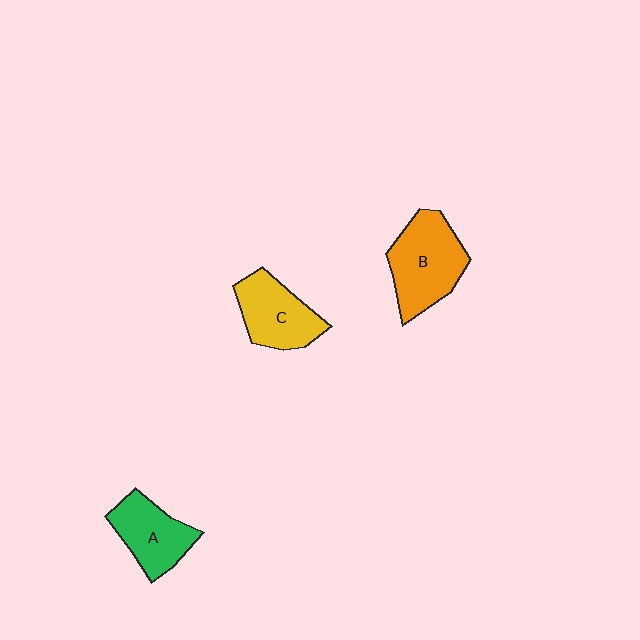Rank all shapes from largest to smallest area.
From largest to smallest: B (orange), C (yellow), A (green).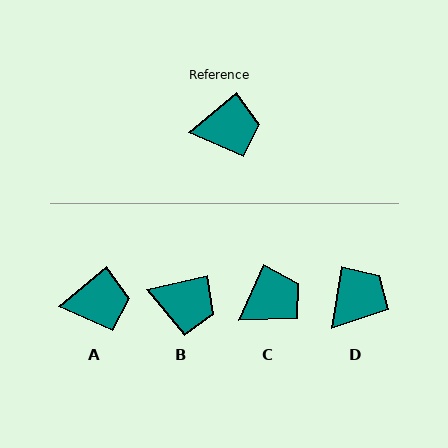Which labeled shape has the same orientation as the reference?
A.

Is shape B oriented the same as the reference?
No, it is off by about 27 degrees.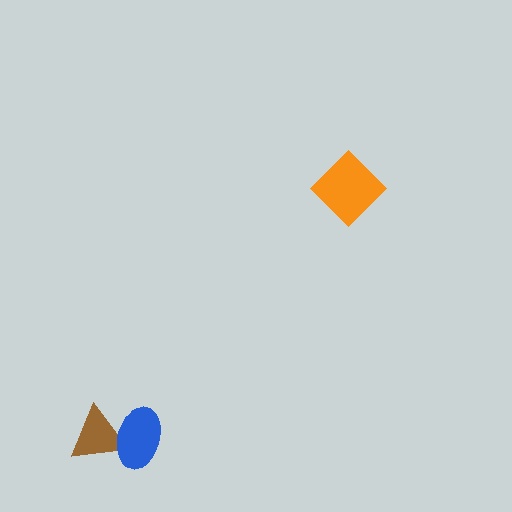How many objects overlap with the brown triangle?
1 object overlaps with the brown triangle.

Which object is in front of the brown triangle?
The blue ellipse is in front of the brown triangle.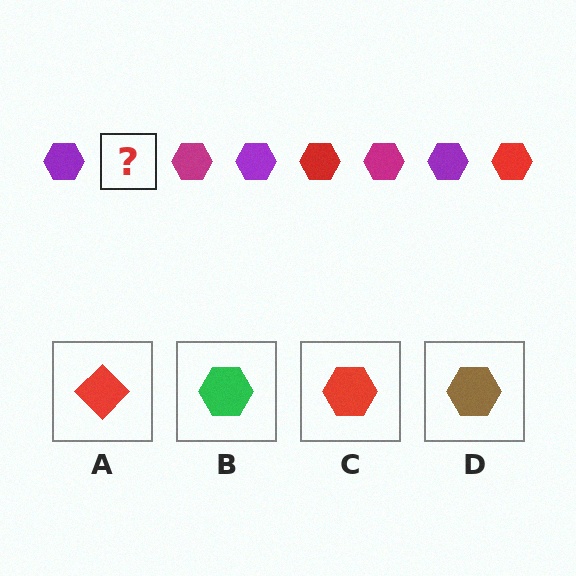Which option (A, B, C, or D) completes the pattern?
C.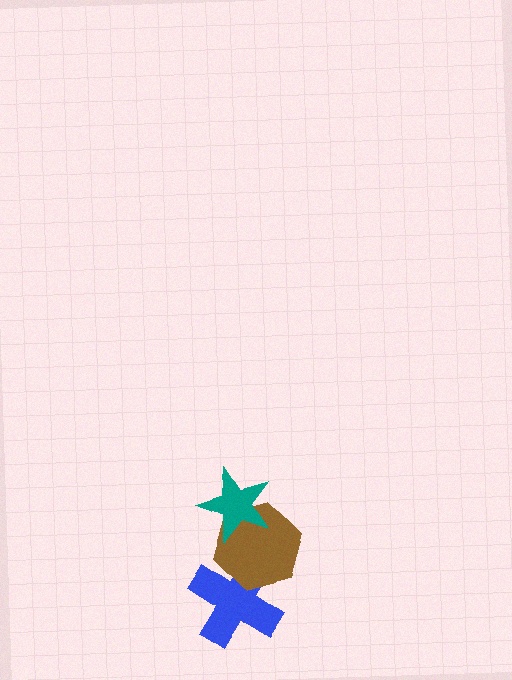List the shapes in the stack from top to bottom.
From top to bottom: the teal star, the brown hexagon, the blue cross.